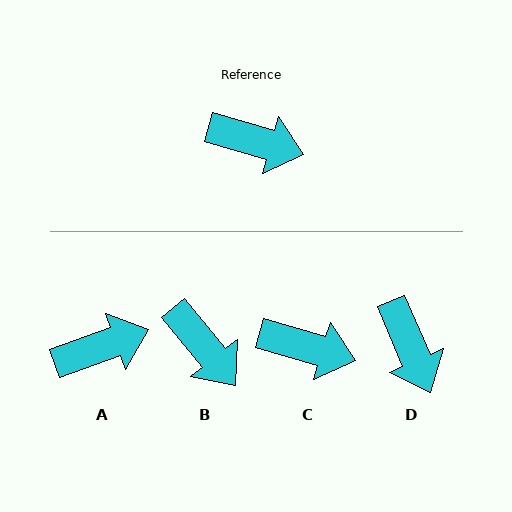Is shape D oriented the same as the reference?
No, it is off by about 51 degrees.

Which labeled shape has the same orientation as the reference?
C.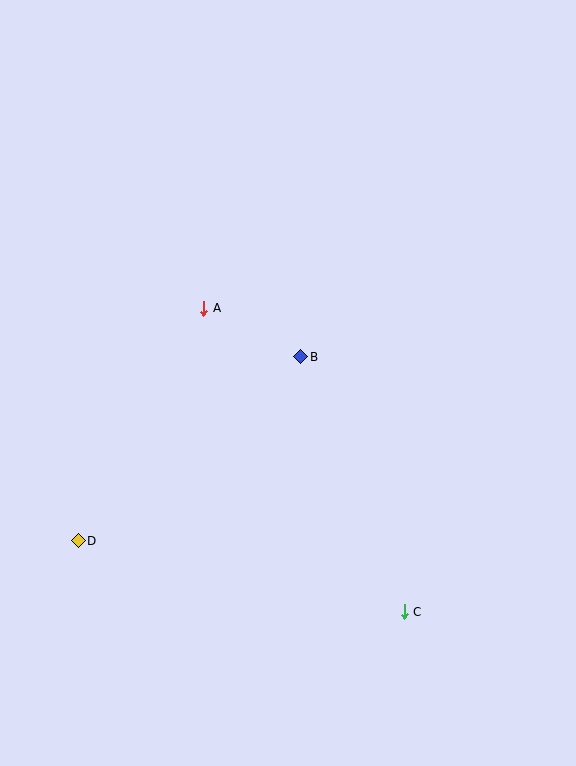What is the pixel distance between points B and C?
The distance between B and C is 275 pixels.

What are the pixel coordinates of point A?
Point A is at (204, 309).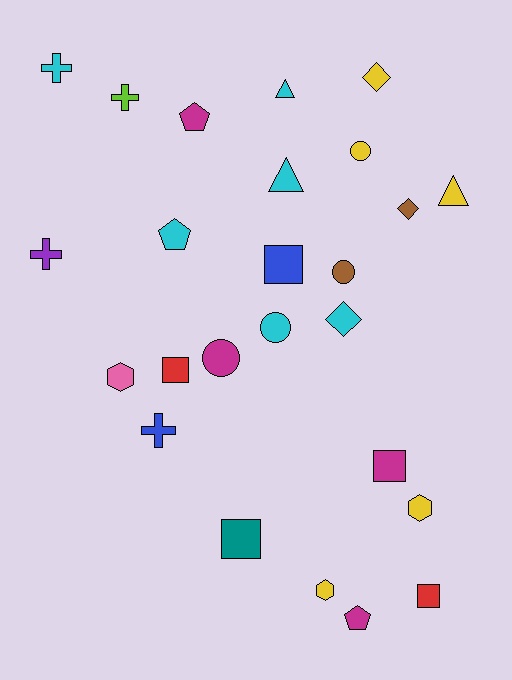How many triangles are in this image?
There are 3 triangles.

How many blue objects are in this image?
There are 2 blue objects.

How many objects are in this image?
There are 25 objects.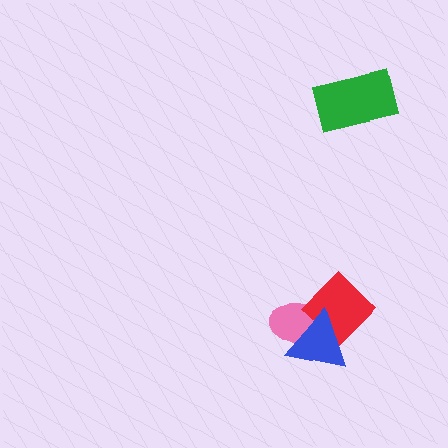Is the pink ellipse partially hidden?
Yes, it is partially covered by another shape.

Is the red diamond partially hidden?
Yes, it is partially covered by another shape.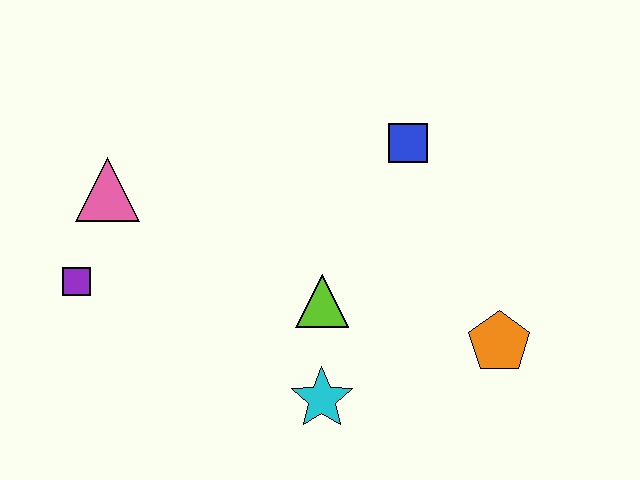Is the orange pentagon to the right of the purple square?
Yes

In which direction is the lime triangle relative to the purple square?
The lime triangle is to the right of the purple square.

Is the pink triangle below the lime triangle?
No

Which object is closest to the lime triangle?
The cyan star is closest to the lime triangle.